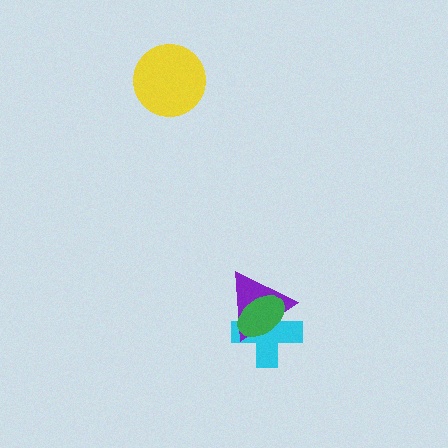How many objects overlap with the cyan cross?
2 objects overlap with the cyan cross.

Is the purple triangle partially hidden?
Yes, it is partially covered by another shape.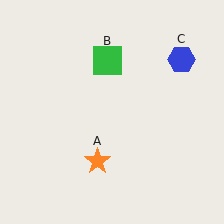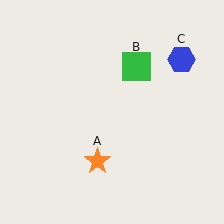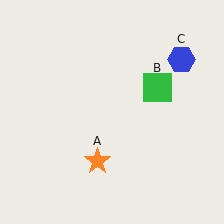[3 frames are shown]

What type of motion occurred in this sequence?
The green square (object B) rotated clockwise around the center of the scene.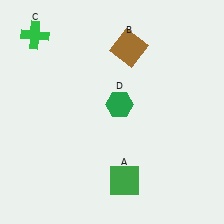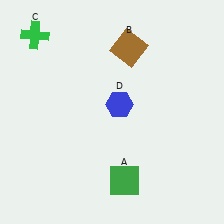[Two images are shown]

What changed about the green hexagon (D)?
In Image 1, D is green. In Image 2, it changed to blue.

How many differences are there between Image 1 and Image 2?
There is 1 difference between the two images.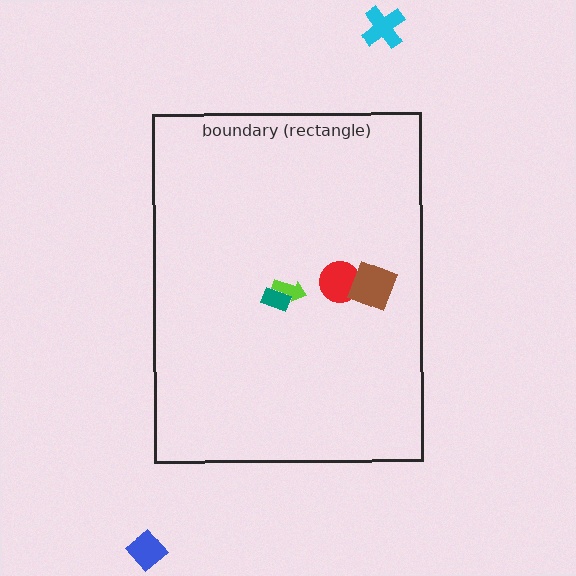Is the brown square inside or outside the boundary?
Inside.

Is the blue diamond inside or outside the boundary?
Outside.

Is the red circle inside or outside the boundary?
Inside.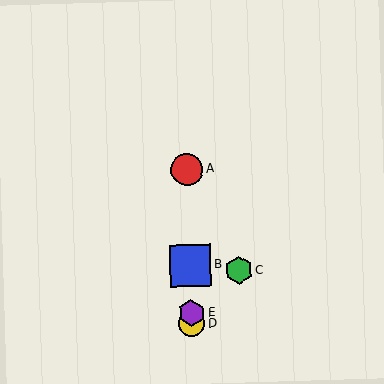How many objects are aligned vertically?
4 objects (A, B, D, E) are aligned vertically.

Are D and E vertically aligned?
Yes, both are at x≈192.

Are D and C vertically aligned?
No, D is at x≈192 and C is at x≈238.